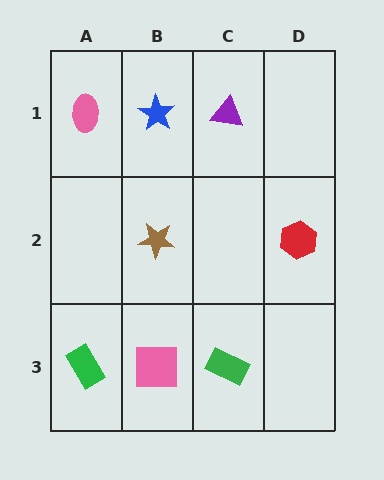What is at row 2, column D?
A red hexagon.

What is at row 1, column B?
A blue star.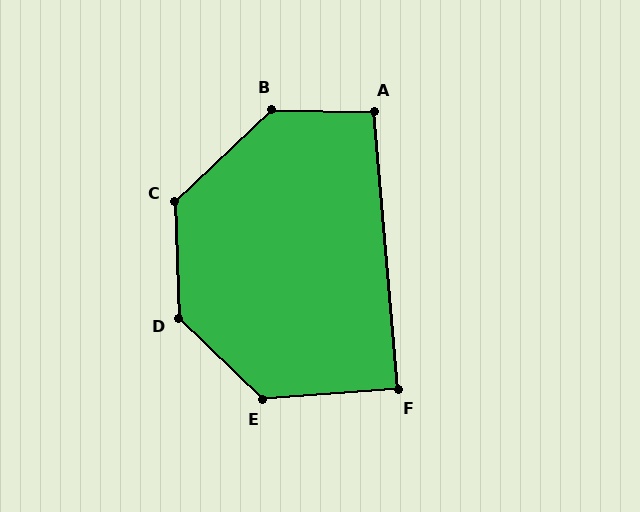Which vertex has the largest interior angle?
D, at approximately 136 degrees.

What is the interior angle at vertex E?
Approximately 132 degrees (obtuse).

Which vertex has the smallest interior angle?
F, at approximately 89 degrees.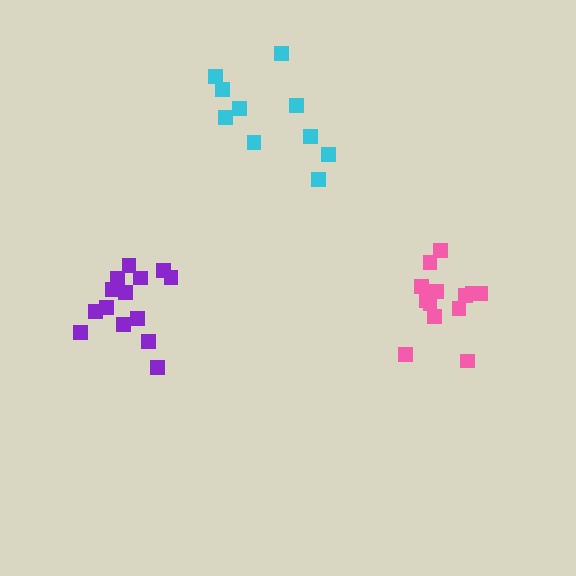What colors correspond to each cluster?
The clusters are colored: pink, cyan, purple.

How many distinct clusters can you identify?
There are 3 distinct clusters.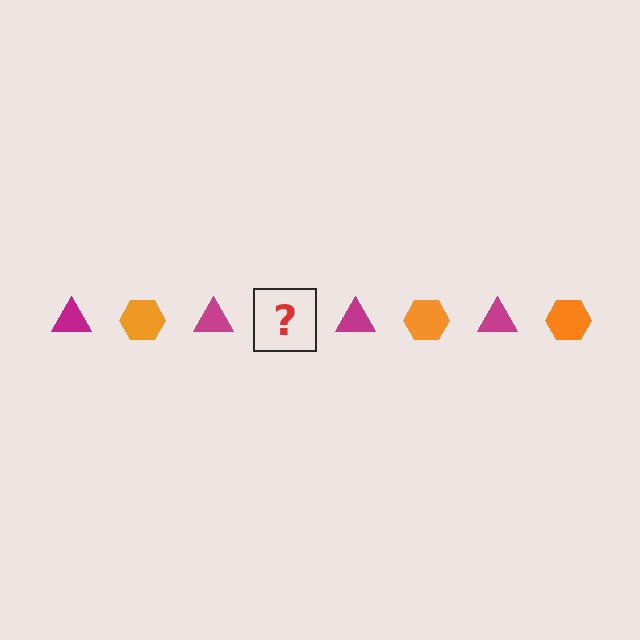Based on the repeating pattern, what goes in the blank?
The blank should be an orange hexagon.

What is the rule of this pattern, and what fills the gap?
The rule is that the pattern alternates between magenta triangle and orange hexagon. The gap should be filled with an orange hexagon.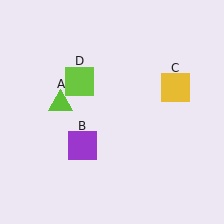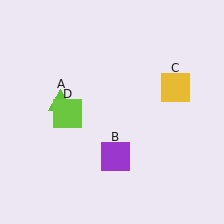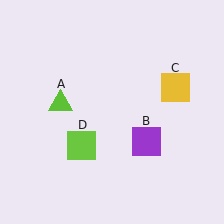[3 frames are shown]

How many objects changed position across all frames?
2 objects changed position: purple square (object B), lime square (object D).